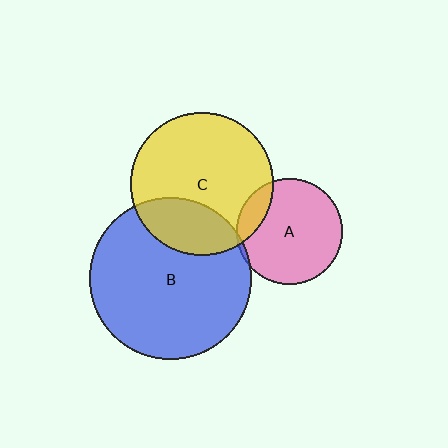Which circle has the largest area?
Circle B (blue).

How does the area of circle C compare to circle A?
Approximately 1.8 times.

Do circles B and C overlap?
Yes.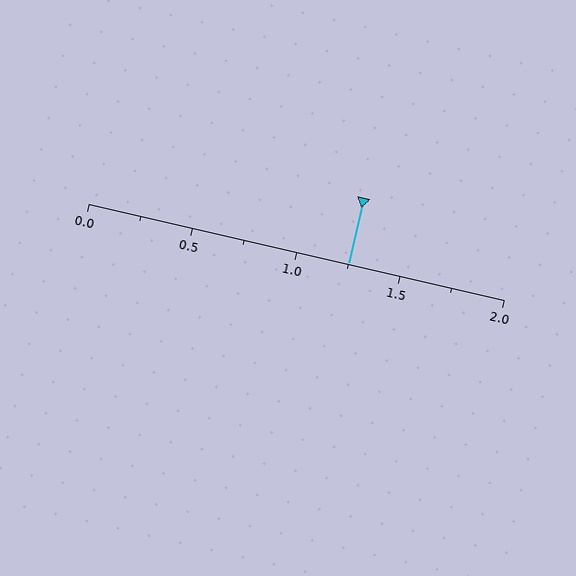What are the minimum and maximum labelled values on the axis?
The axis runs from 0.0 to 2.0.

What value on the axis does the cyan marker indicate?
The marker indicates approximately 1.25.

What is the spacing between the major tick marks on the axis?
The major ticks are spaced 0.5 apart.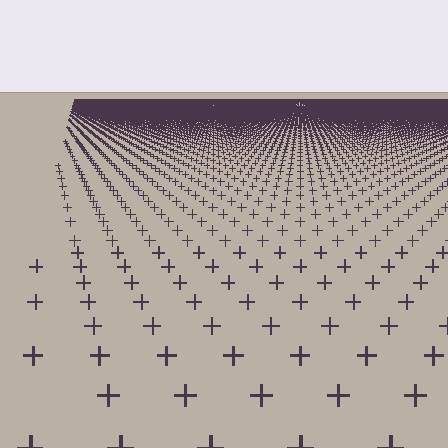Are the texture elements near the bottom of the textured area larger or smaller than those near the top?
Larger. Near the bottom, elements are closer to the viewer and appear at a bigger on-screen size.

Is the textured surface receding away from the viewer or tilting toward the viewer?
The surface is receding away from the viewer. Texture elements get smaller and denser toward the top.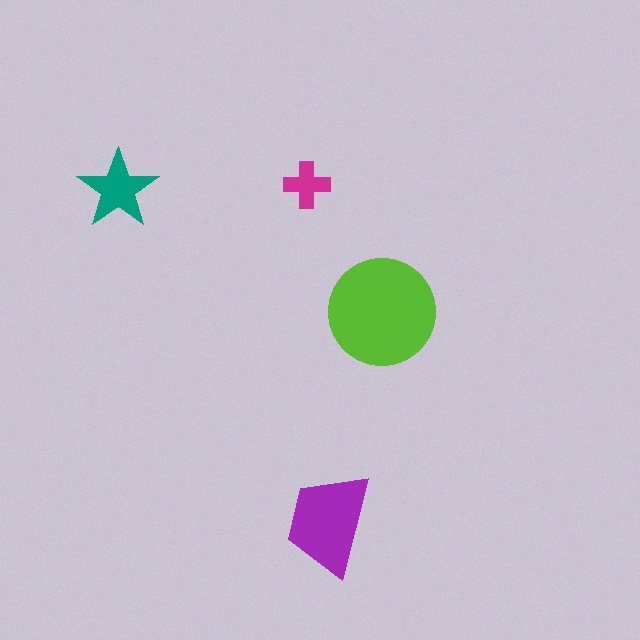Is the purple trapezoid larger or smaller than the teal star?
Larger.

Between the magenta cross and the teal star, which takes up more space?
The teal star.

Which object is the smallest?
The magenta cross.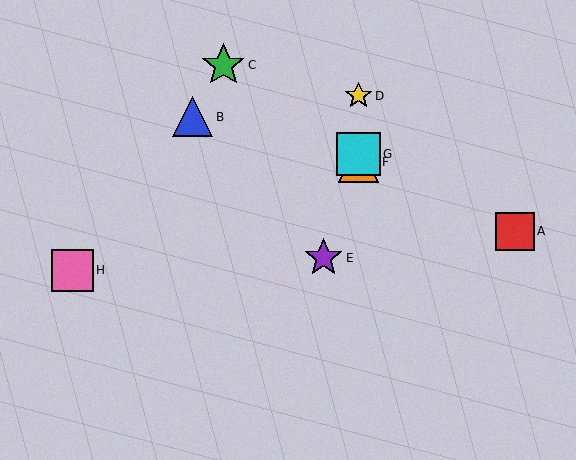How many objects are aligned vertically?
3 objects (D, F, G) are aligned vertically.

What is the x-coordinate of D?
Object D is at x≈358.